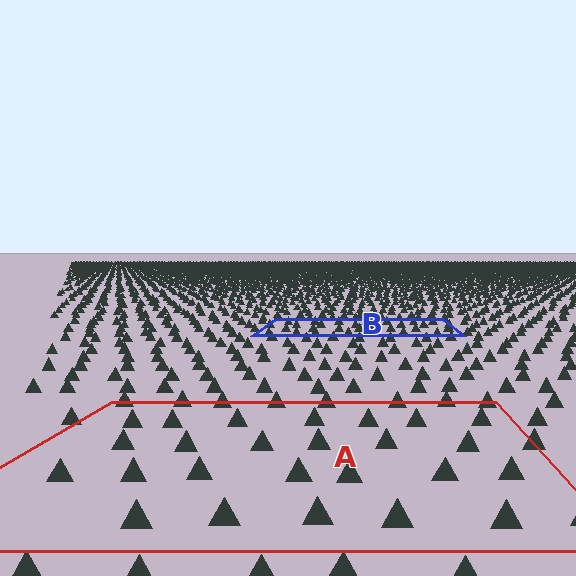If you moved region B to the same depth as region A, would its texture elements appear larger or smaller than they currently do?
They would appear larger. At a closer depth, the same texture elements are projected at a bigger on-screen size.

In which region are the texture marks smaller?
The texture marks are smaller in region B, because it is farther away.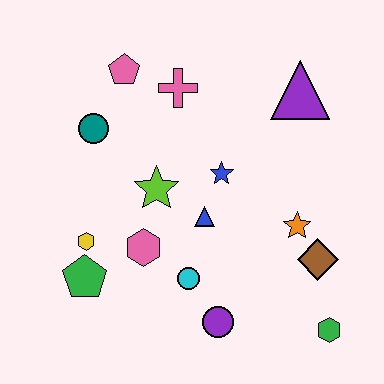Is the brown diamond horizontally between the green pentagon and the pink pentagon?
No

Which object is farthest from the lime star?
The green hexagon is farthest from the lime star.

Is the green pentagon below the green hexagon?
No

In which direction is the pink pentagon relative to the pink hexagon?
The pink pentagon is above the pink hexagon.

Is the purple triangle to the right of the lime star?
Yes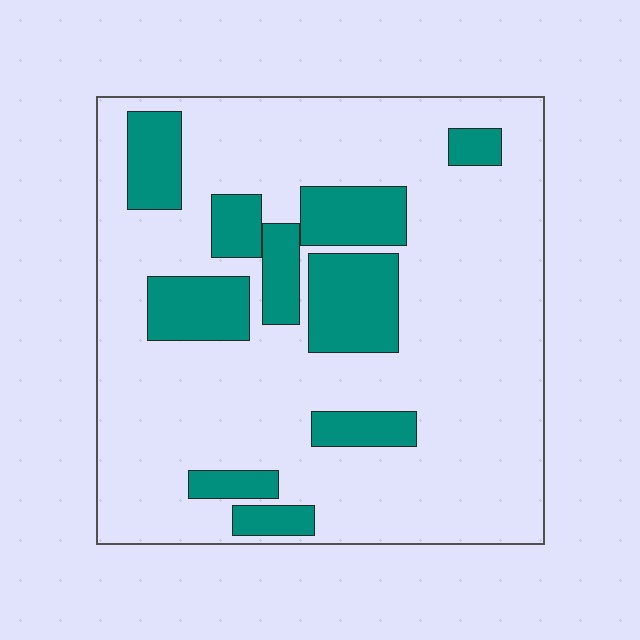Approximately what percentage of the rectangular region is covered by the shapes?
Approximately 25%.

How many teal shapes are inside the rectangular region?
10.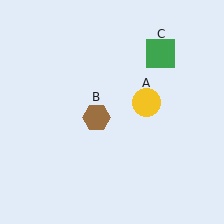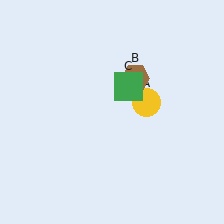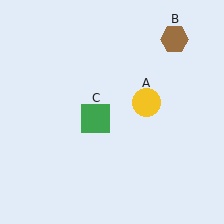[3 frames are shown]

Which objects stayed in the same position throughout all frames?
Yellow circle (object A) remained stationary.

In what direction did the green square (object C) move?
The green square (object C) moved down and to the left.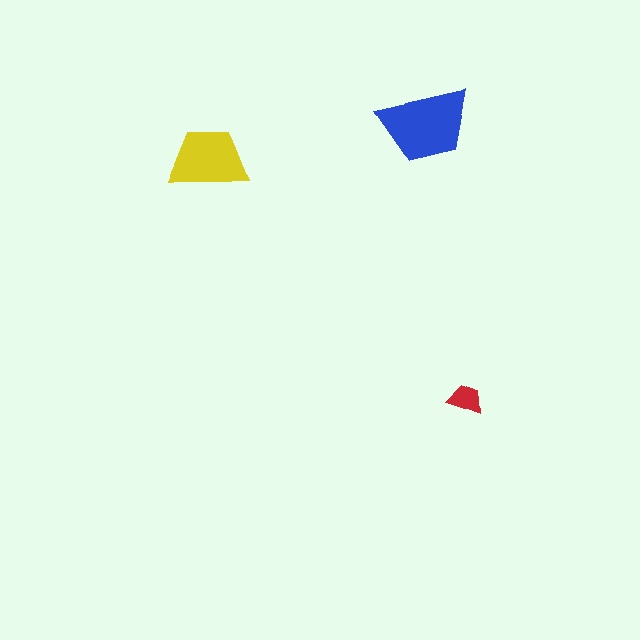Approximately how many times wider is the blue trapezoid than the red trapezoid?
About 2.5 times wider.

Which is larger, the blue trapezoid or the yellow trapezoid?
The blue one.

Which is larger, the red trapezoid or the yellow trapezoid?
The yellow one.